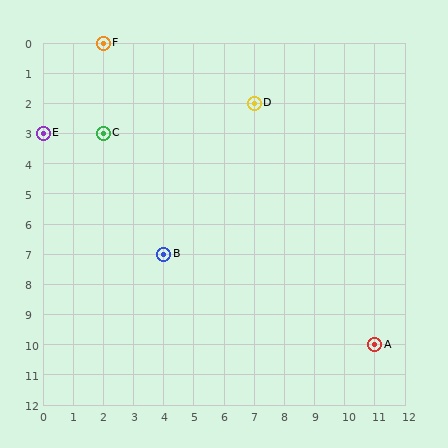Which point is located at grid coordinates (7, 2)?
Point D is at (7, 2).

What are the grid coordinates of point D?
Point D is at grid coordinates (7, 2).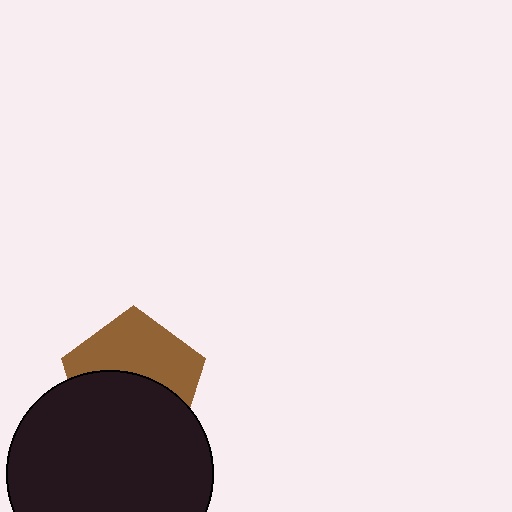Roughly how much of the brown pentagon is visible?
About half of it is visible (roughly 49%).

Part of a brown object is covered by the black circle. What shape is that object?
It is a pentagon.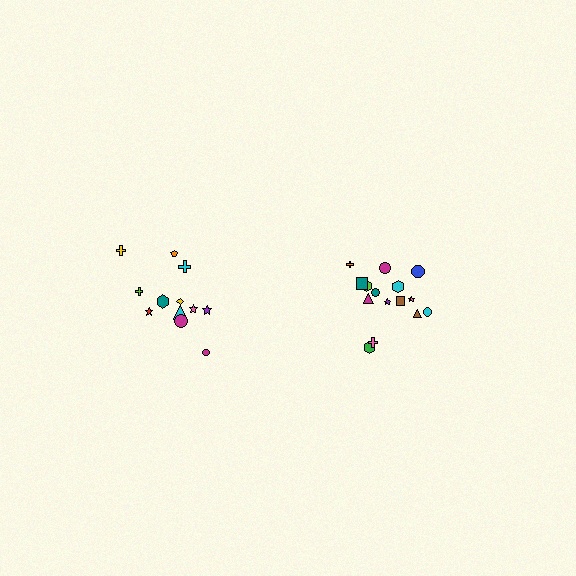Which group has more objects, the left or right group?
The right group.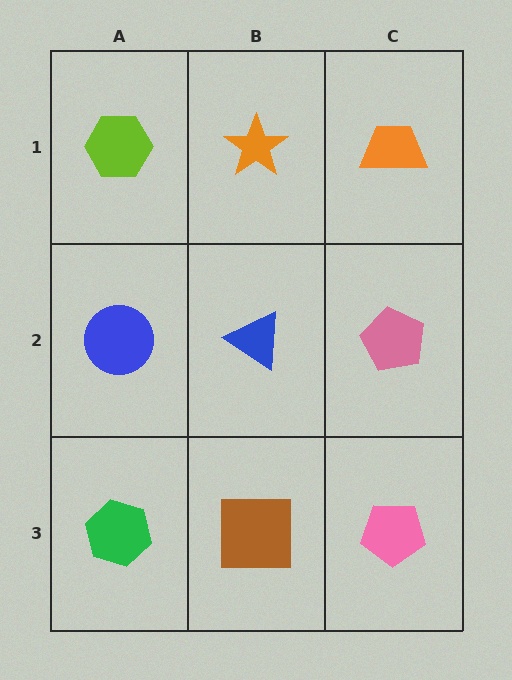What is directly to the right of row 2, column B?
A pink pentagon.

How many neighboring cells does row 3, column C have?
2.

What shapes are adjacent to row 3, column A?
A blue circle (row 2, column A), a brown square (row 3, column B).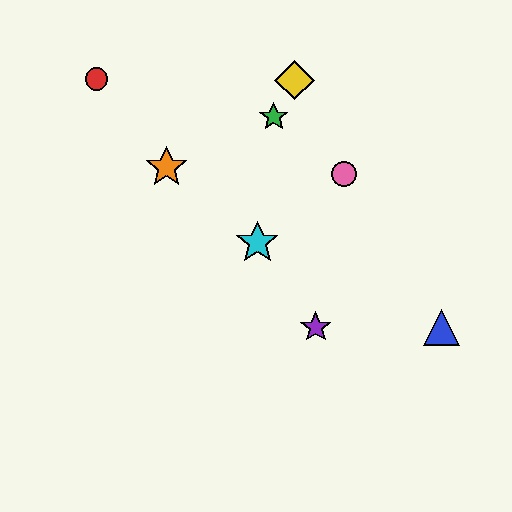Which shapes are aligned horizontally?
The blue triangle, the purple star are aligned horizontally.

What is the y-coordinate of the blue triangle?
The blue triangle is at y≈327.